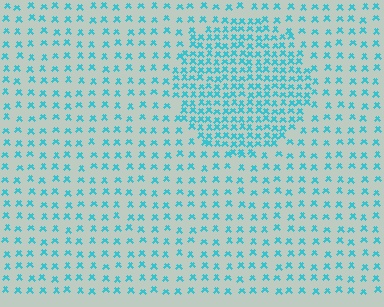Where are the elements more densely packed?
The elements are more densely packed inside the circle boundary.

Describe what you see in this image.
The image contains small cyan elements arranged at two different densities. A circle-shaped region is visible where the elements are more densely packed than the surrounding area.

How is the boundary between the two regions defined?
The boundary is defined by a change in element density (approximately 2.3x ratio). All elements are the same color, size, and shape.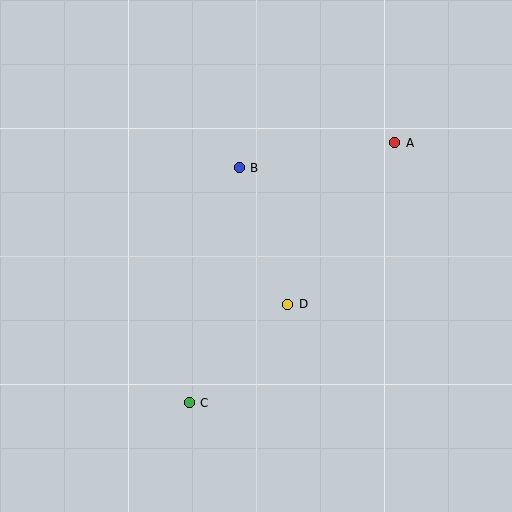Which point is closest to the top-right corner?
Point A is closest to the top-right corner.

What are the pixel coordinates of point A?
Point A is at (395, 143).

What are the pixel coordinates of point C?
Point C is at (189, 403).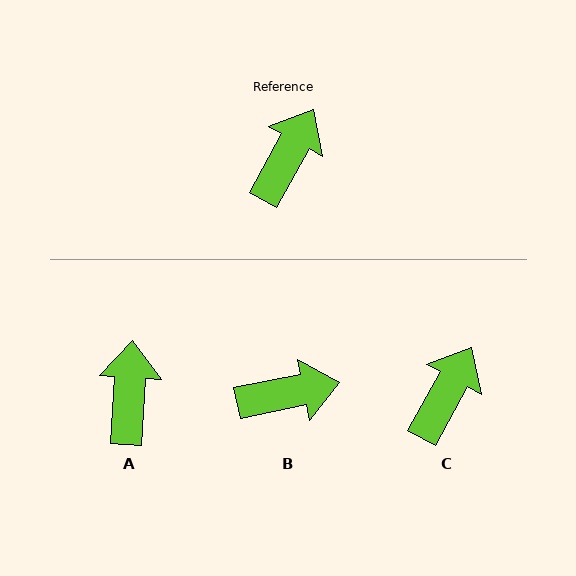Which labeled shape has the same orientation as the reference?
C.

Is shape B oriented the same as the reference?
No, it is off by about 50 degrees.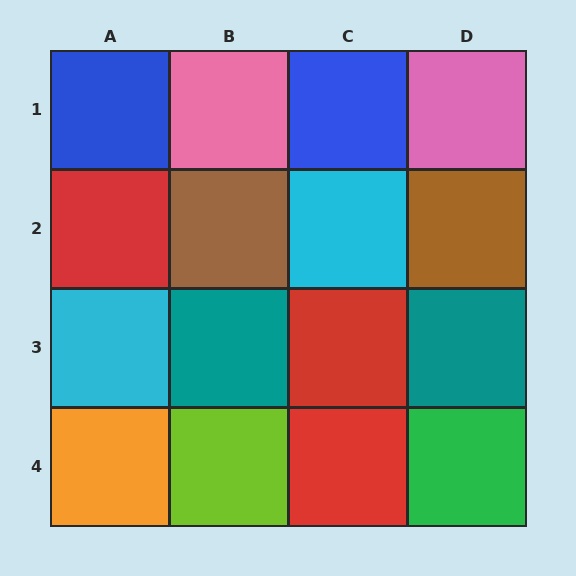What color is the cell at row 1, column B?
Pink.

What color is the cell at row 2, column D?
Brown.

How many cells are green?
1 cell is green.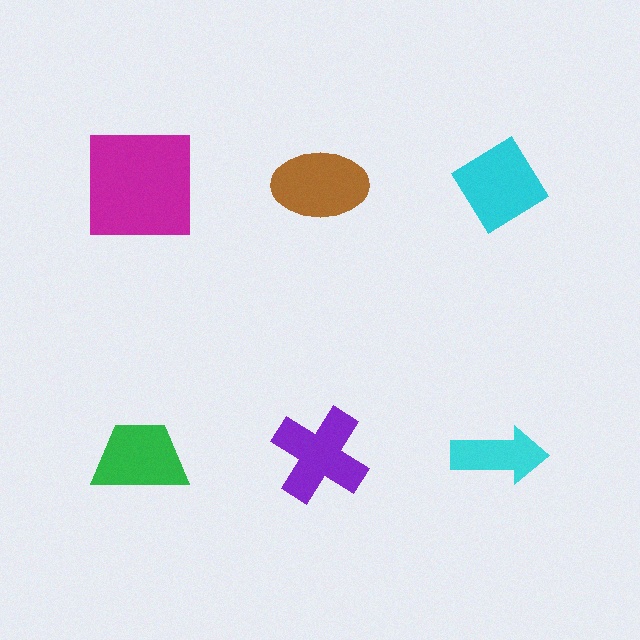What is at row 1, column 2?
A brown ellipse.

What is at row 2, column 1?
A green trapezoid.